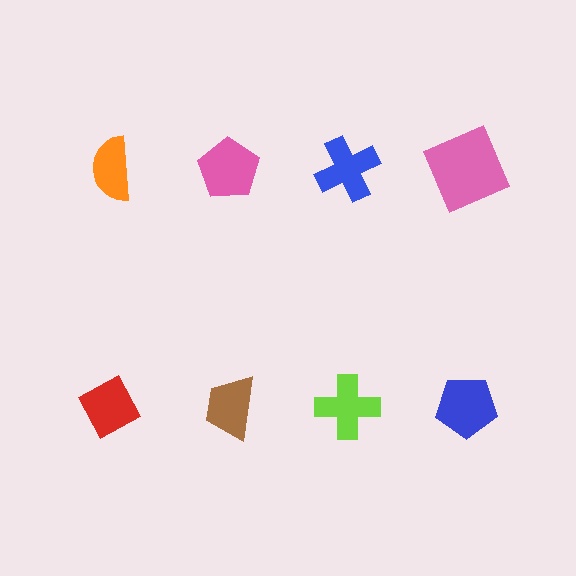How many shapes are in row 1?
4 shapes.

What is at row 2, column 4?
A blue pentagon.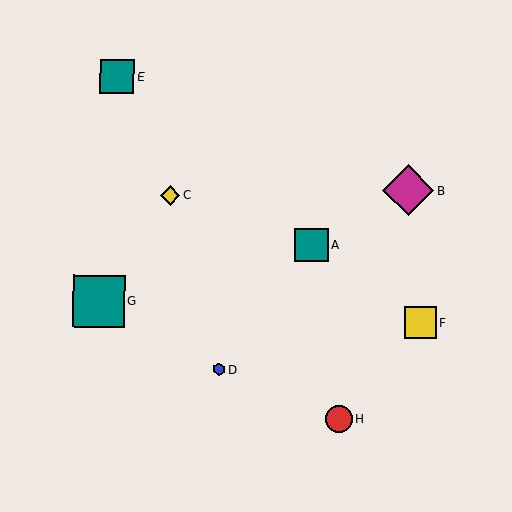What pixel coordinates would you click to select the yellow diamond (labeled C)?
Click at (170, 195) to select the yellow diamond C.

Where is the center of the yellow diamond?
The center of the yellow diamond is at (170, 195).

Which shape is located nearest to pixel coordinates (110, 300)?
The teal square (labeled G) at (99, 301) is nearest to that location.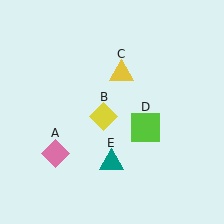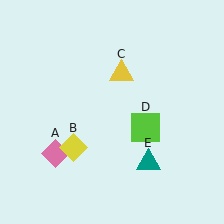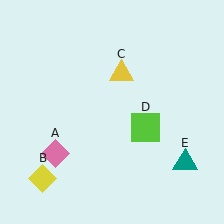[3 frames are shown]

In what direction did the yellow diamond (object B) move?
The yellow diamond (object B) moved down and to the left.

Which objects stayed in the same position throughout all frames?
Pink diamond (object A) and yellow triangle (object C) and lime square (object D) remained stationary.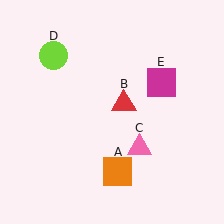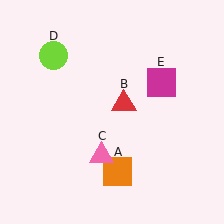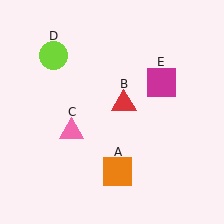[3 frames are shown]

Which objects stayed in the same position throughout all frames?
Orange square (object A) and red triangle (object B) and lime circle (object D) and magenta square (object E) remained stationary.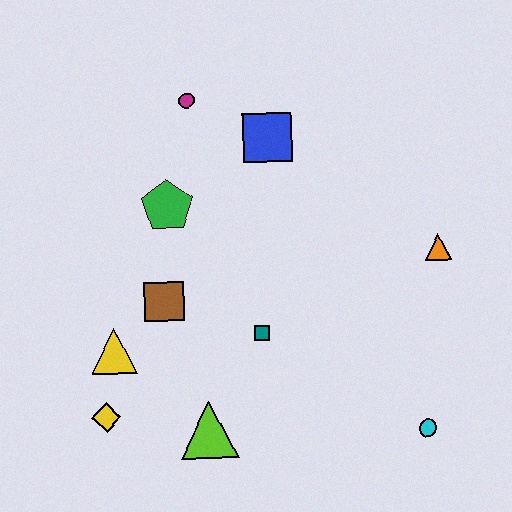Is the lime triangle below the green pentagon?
Yes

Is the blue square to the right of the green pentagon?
Yes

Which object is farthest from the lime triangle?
The magenta circle is farthest from the lime triangle.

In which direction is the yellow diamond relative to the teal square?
The yellow diamond is to the left of the teal square.